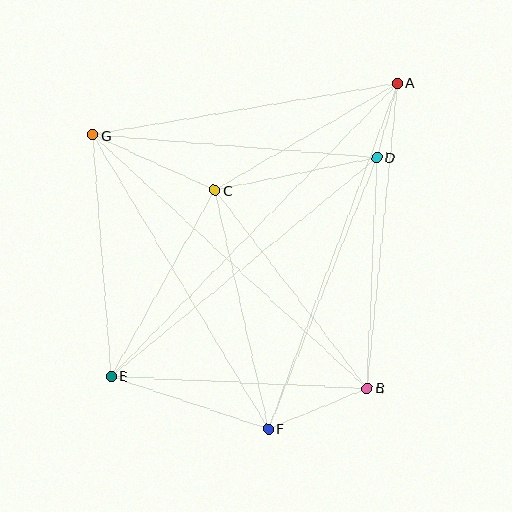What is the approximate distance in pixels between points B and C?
The distance between B and C is approximately 250 pixels.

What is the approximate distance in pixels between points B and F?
The distance between B and F is approximately 107 pixels.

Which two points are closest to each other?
Points A and D are closest to each other.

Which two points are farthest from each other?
Points A and E are farthest from each other.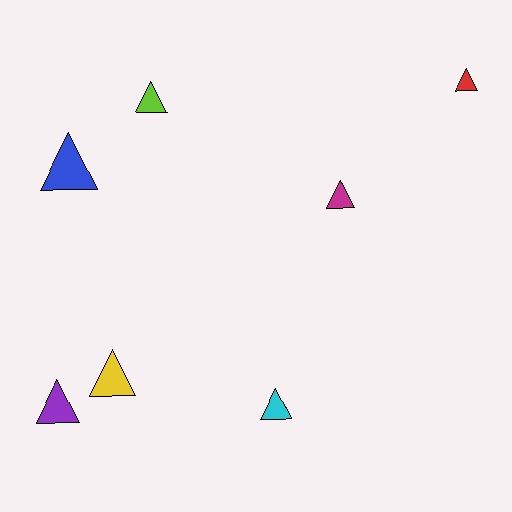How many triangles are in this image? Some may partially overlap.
There are 7 triangles.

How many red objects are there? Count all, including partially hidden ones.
There is 1 red object.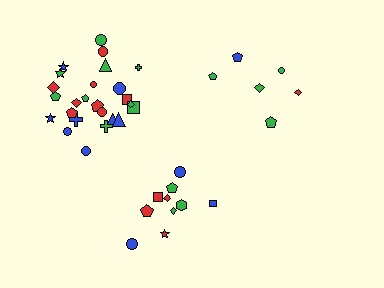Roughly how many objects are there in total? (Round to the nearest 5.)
Roughly 40 objects in total.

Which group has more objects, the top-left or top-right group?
The top-left group.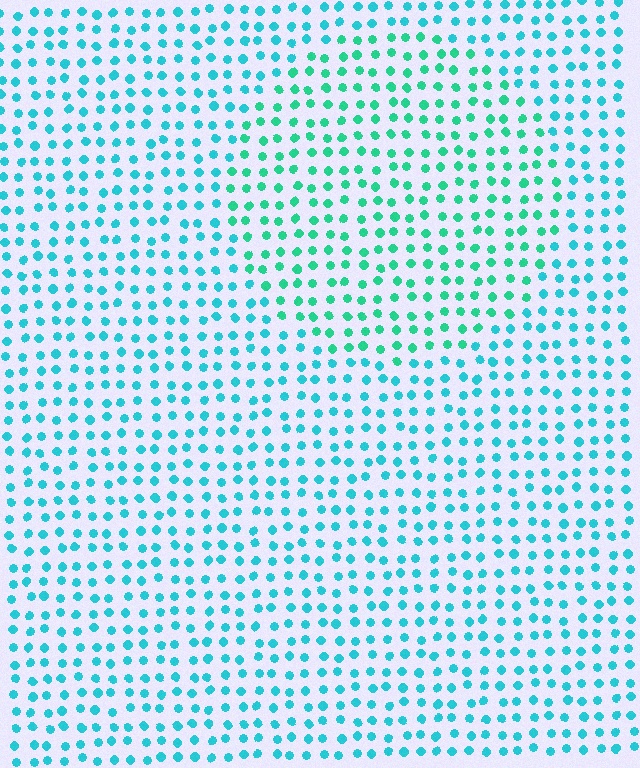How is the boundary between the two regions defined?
The boundary is defined purely by a slight shift in hue (about 28 degrees). Spacing, size, and orientation are identical on both sides.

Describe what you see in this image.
The image is filled with small cyan elements in a uniform arrangement. A circle-shaped region is visible where the elements are tinted to a slightly different hue, forming a subtle color boundary.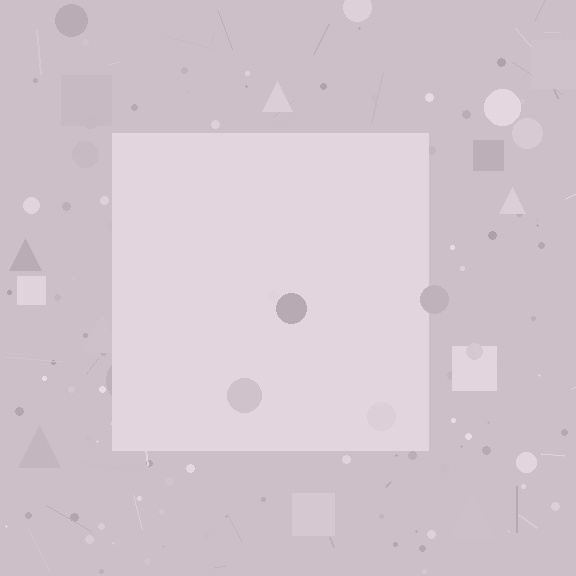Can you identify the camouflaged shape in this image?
The camouflaged shape is a square.